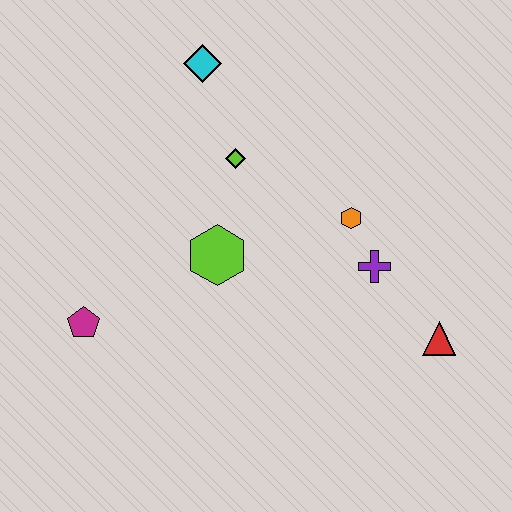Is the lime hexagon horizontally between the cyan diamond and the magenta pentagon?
No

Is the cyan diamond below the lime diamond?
No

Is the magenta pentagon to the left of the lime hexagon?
Yes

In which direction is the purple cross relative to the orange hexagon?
The purple cross is below the orange hexagon.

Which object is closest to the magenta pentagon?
The lime hexagon is closest to the magenta pentagon.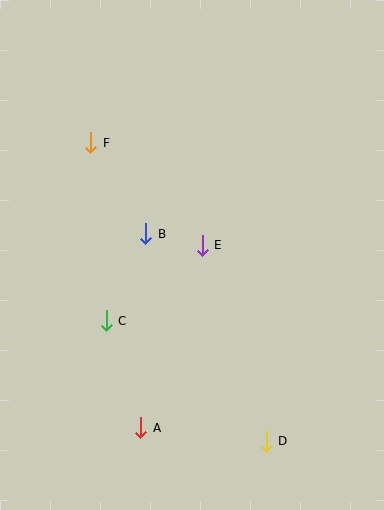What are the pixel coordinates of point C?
Point C is at (106, 321).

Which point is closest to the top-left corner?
Point F is closest to the top-left corner.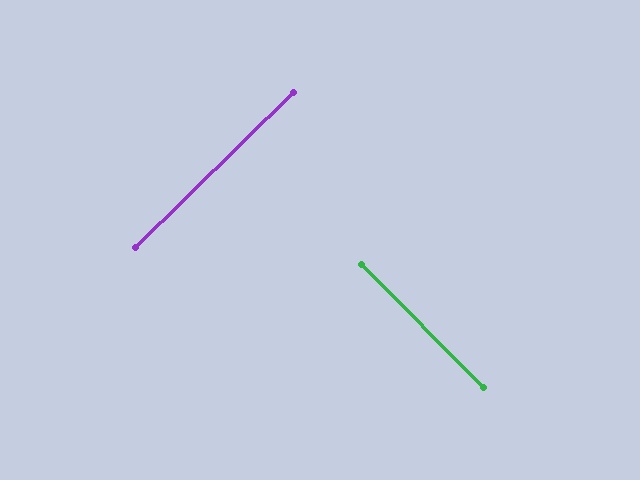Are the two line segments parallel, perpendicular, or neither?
Perpendicular — they meet at approximately 90°.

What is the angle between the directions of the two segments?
Approximately 90 degrees.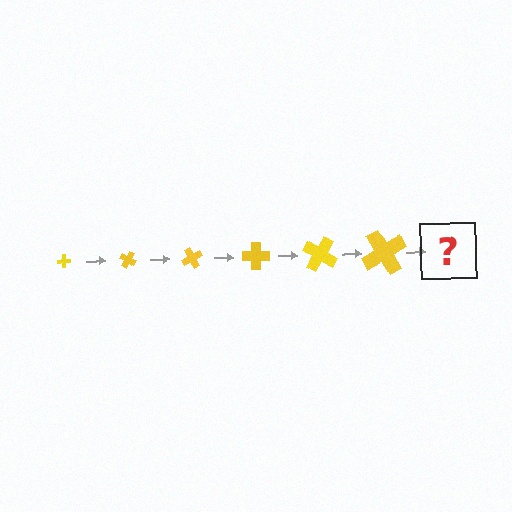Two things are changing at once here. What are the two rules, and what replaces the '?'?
The two rules are that the cross grows larger each step and it rotates 30 degrees each step. The '?' should be a cross, larger than the previous one and rotated 180 degrees from the start.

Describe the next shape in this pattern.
It should be a cross, larger than the previous one and rotated 180 degrees from the start.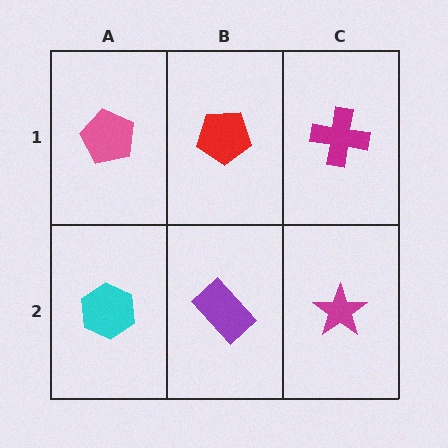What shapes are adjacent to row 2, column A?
A pink pentagon (row 1, column A), a purple rectangle (row 2, column B).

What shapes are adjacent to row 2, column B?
A red pentagon (row 1, column B), a cyan hexagon (row 2, column A), a magenta star (row 2, column C).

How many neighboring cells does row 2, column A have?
2.